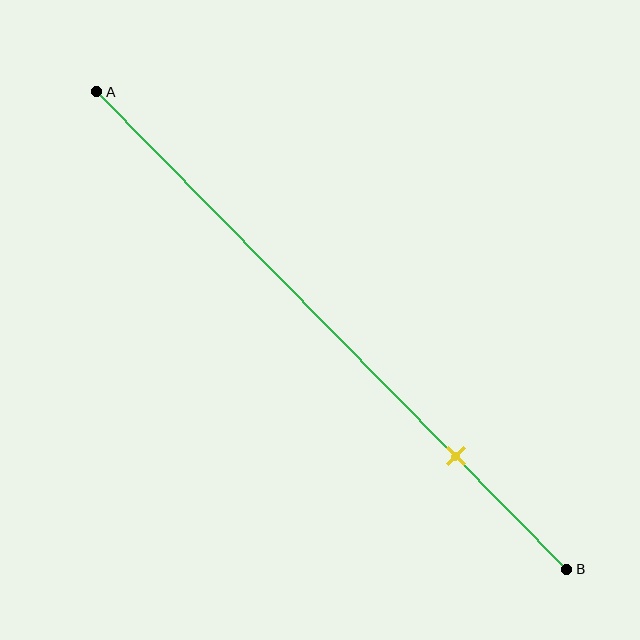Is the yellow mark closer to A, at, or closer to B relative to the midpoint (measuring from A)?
The yellow mark is closer to point B than the midpoint of segment AB.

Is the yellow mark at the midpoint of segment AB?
No, the mark is at about 75% from A, not at the 50% midpoint.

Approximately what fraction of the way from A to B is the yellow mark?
The yellow mark is approximately 75% of the way from A to B.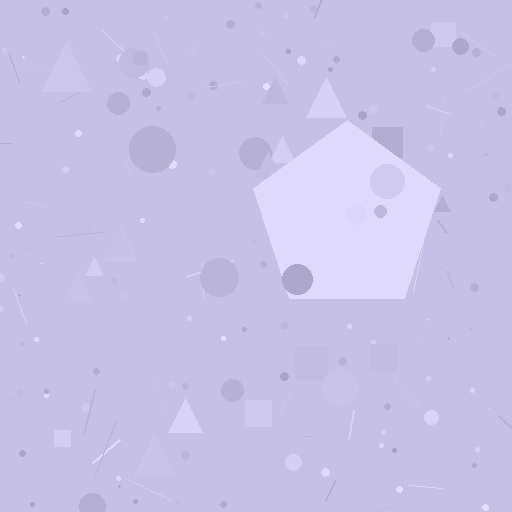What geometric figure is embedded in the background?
A pentagon is embedded in the background.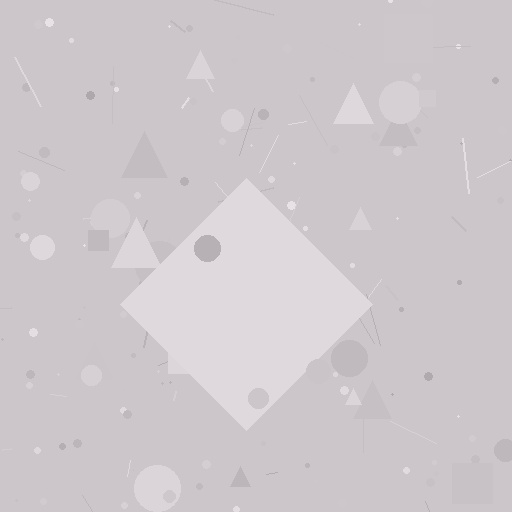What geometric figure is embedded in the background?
A diamond is embedded in the background.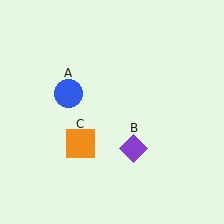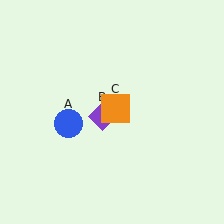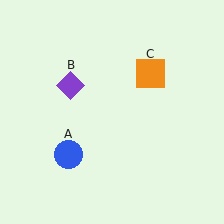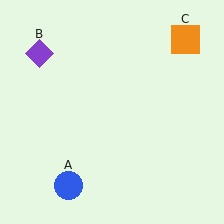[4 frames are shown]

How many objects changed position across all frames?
3 objects changed position: blue circle (object A), purple diamond (object B), orange square (object C).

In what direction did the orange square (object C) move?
The orange square (object C) moved up and to the right.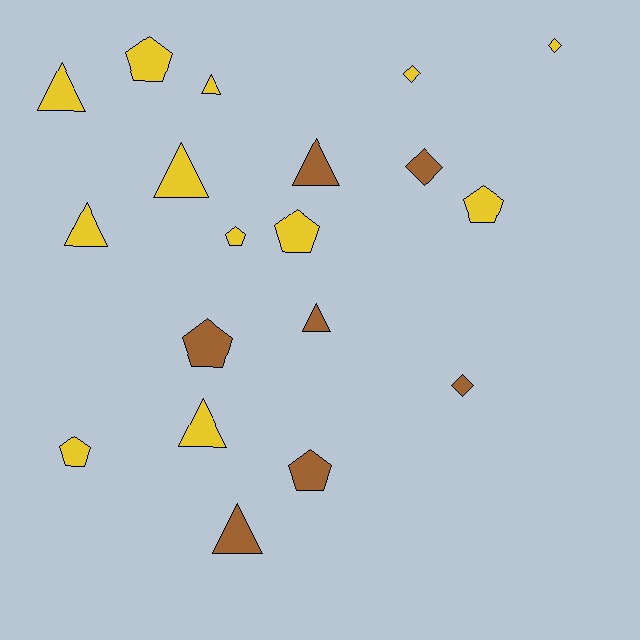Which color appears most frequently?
Yellow, with 12 objects.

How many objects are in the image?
There are 19 objects.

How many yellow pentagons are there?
There are 5 yellow pentagons.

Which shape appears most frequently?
Triangle, with 8 objects.